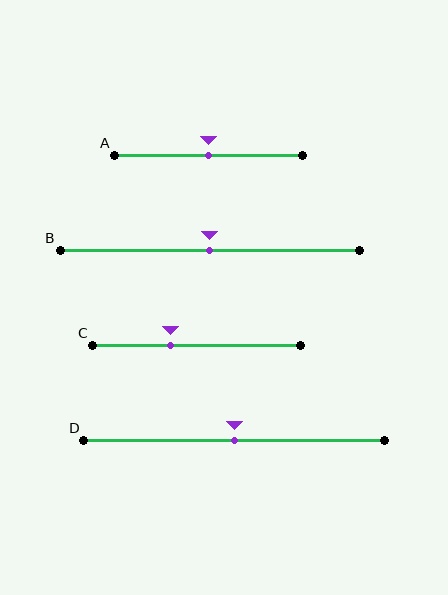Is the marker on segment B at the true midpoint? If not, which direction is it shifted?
Yes, the marker on segment B is at the true midpoint.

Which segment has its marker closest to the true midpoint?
Segment A has its marker closest to the true midpoint.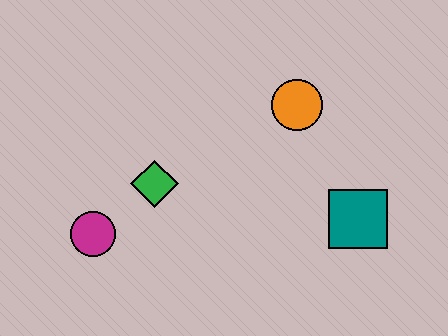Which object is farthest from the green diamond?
The teal square is farthest from the green diamond.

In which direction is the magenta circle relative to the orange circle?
The magenta circle is to the left of the orange circle.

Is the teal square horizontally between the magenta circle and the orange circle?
No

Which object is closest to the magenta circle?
The green diamond is closest to the magenta circle.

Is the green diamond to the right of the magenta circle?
Yes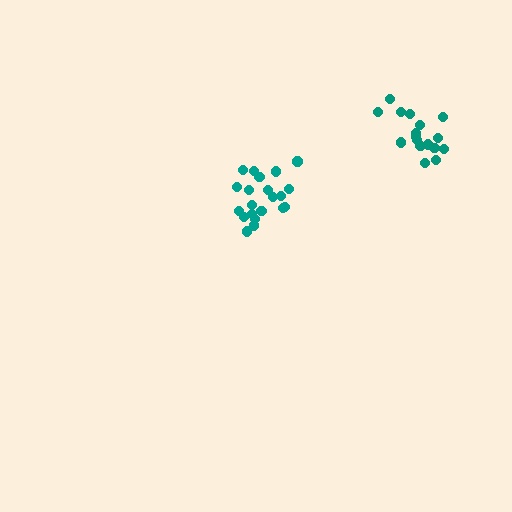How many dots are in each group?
Group 1: 21 dots, Group 2: 17 dots (38 total).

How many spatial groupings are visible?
There are 2 spatial groupings.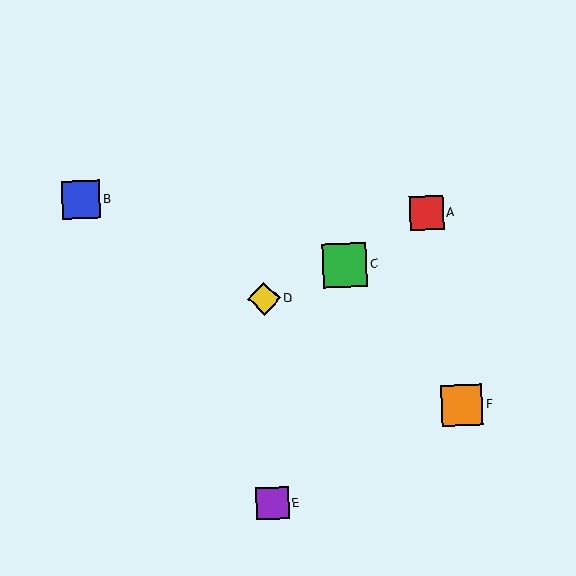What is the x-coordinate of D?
Object D is at x≈264.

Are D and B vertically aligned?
No, D is at x≈264 and B is at x≈81.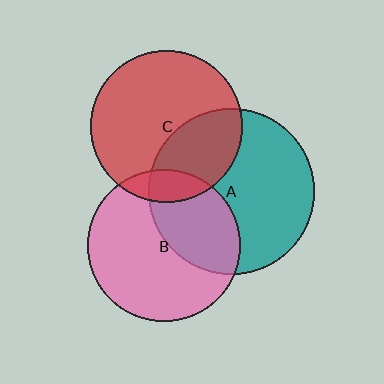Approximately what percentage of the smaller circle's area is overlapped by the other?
Approximately 40%.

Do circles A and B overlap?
Yes.